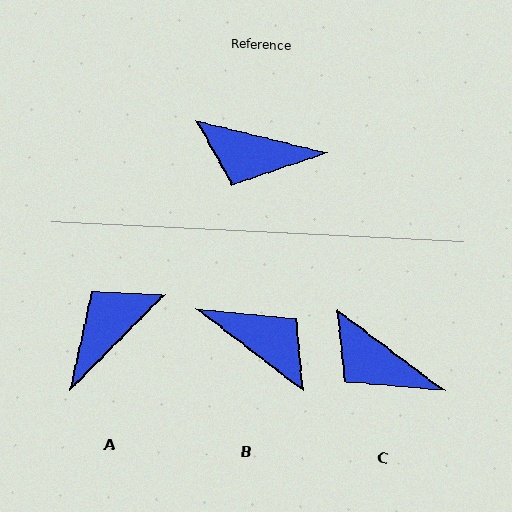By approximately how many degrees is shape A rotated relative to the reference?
Approximately 121 degrees clockwise.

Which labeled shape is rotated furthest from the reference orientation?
B, about 156 degrees away.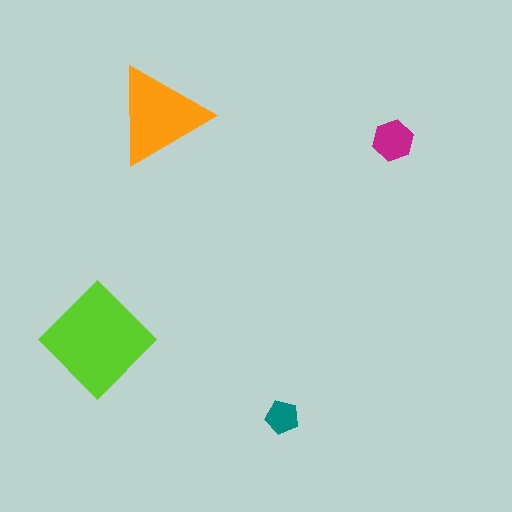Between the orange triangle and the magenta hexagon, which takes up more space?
The orange triangle.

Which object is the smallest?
The teal pentagon.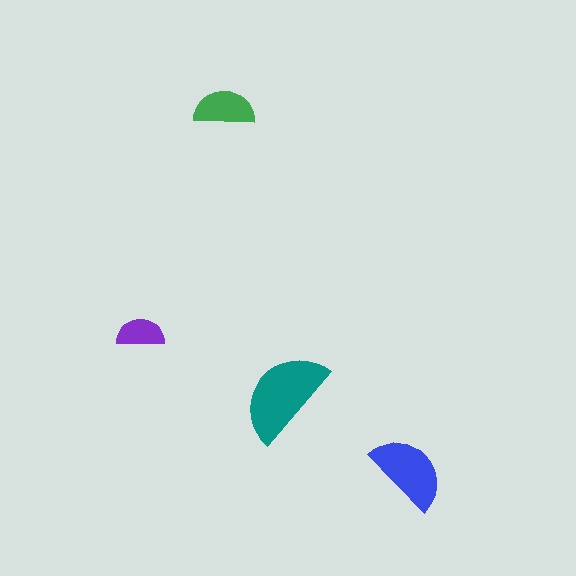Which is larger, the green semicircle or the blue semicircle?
The blue one.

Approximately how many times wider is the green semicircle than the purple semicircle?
About 1.5 times wider.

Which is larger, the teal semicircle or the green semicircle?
The teal one.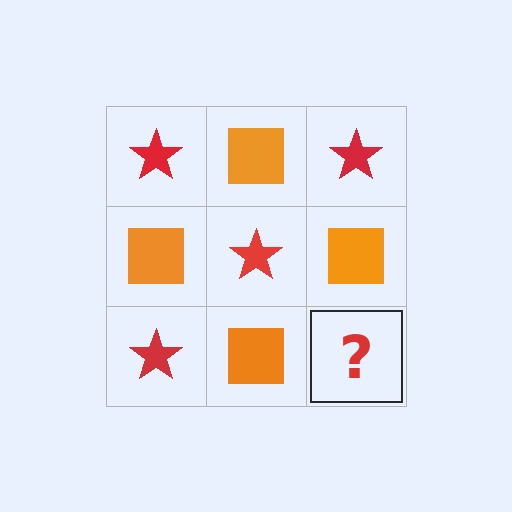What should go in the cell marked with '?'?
The missing cell should contain a red star.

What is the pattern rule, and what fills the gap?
The rule is that it alternates red star and orange square in a checkerboard pattern. The gap should be filled with a red star.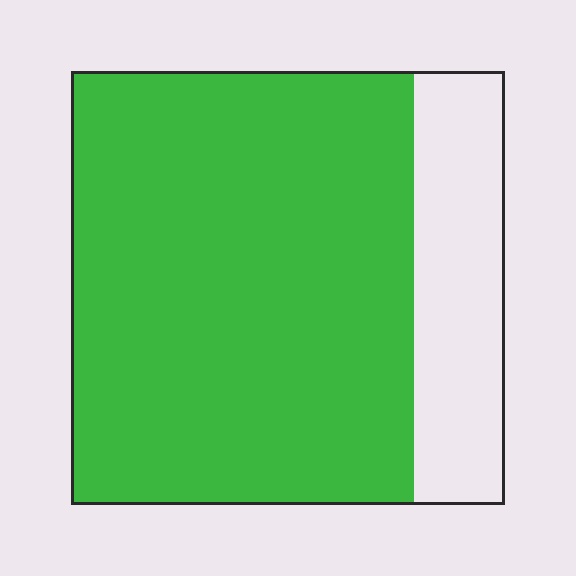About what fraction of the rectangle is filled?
About four fifths (4/5).